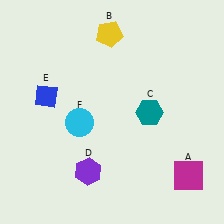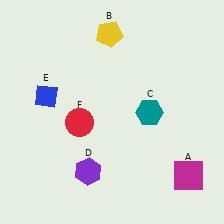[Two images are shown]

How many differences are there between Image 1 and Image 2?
There is 1 difference between the two images.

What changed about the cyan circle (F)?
In Image 1, F is cyan. In Image 2, it changed to red.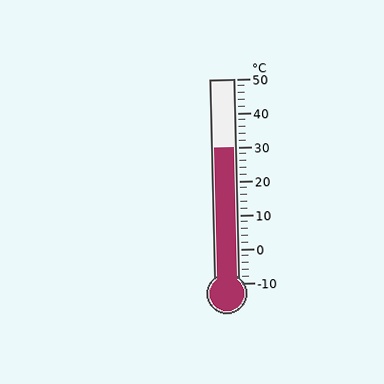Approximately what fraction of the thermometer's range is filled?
The thermometer is filled to approximately 65% of its range.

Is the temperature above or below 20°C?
The temperature is above 20°C.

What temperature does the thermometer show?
The thermometer shows approximately 30°C.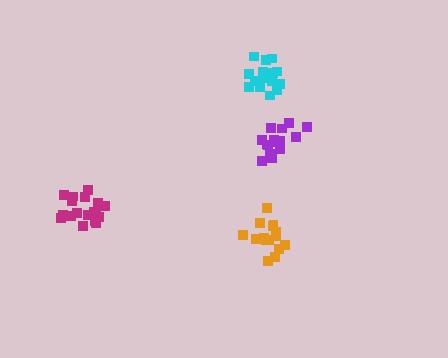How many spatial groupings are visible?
There are 4 spatial groupings.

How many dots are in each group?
Group 1: 16 dots, Group 2: 19 dots, Group 3: 16 dots, Group 4: 15 dots (66 total).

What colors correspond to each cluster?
The clusters are colored: purple, magenta, cyan, orange.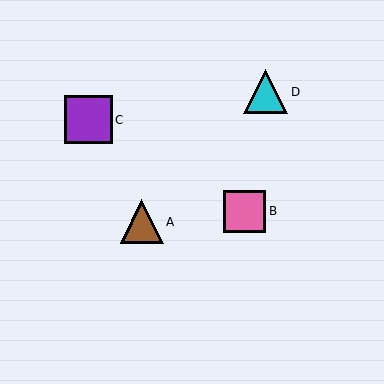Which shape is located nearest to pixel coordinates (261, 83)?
The cyan triangle (labeled D) at (266, 92) is nearest to that location.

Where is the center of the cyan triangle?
The center of the cyan triangle is at (266, 92).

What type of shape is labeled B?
Shape B is a pink square.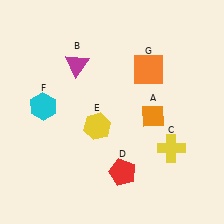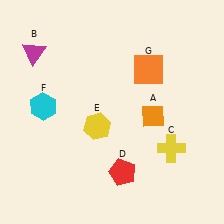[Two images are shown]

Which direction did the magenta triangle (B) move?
The magenta triangle (B) moved left.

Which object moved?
The magenta triangle (B) moved left.